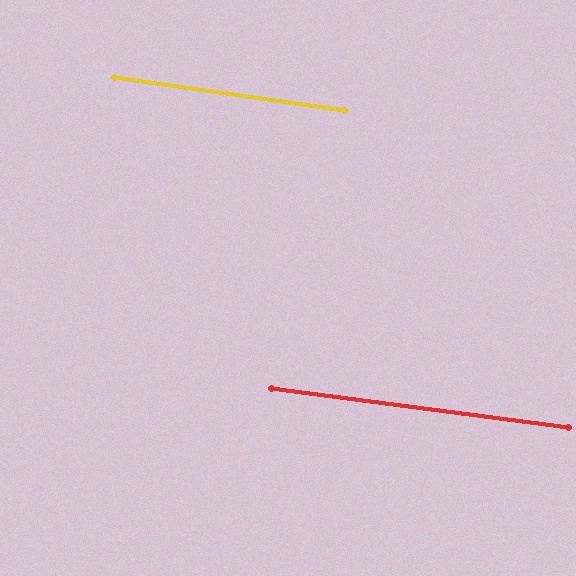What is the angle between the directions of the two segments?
Approximately 1 degree.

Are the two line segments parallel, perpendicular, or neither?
Parallel — their directions differ by only 0.9°.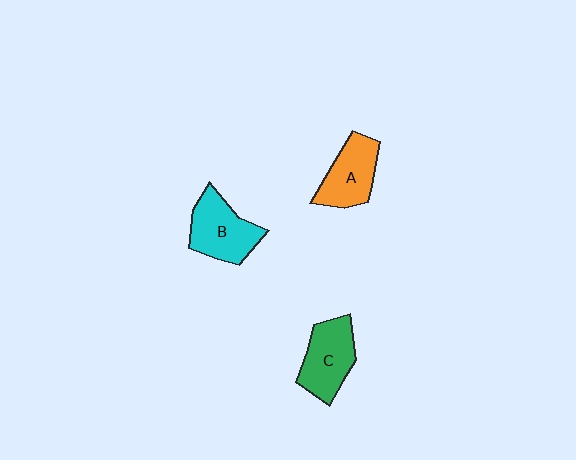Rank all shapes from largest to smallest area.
From largest to smallest: B (cyan), C (green), A (orange).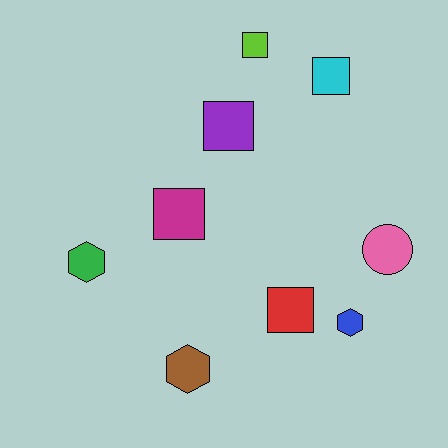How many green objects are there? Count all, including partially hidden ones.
There is 1 green object.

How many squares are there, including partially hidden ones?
There are 5 squares.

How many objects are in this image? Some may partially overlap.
There are 9 objects.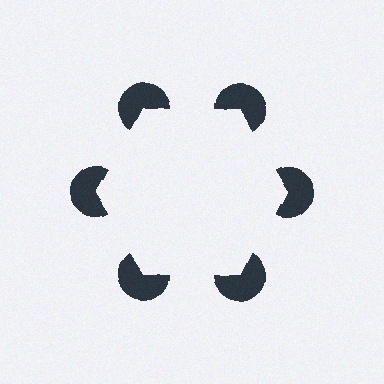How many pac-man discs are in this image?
There are 6 — one at each vertex of the illusory hexagon.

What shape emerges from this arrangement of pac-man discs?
An illusory hexagon — its edges are inferred from the aligned wedge cuts in the pac-man discs, not physically drawn.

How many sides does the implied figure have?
6 sides.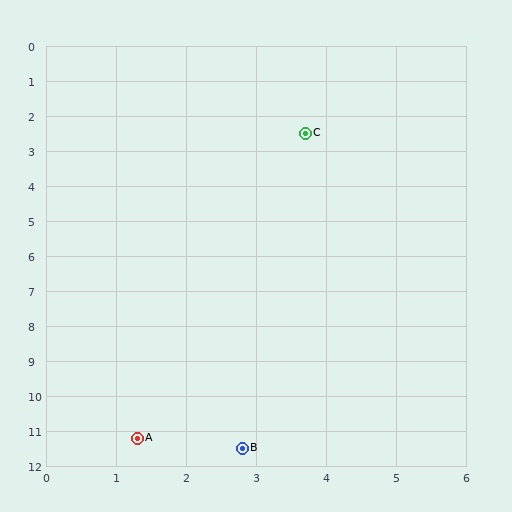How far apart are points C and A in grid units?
Points C and A are about 9.0 grid units apart.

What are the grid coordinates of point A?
Point A is at approximately (1.3, 11.2).